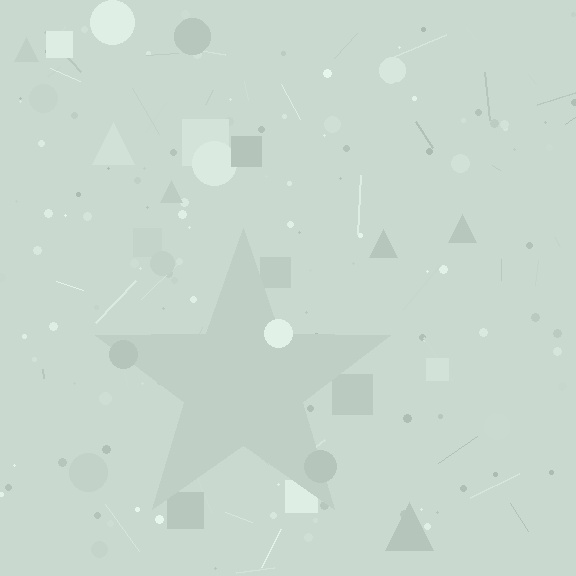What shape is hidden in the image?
A star is hidden in the image.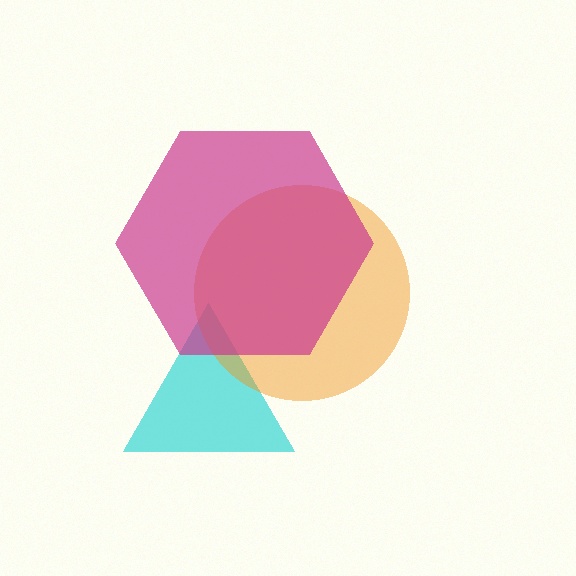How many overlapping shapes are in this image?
There are 3 overlapping shapes in the image.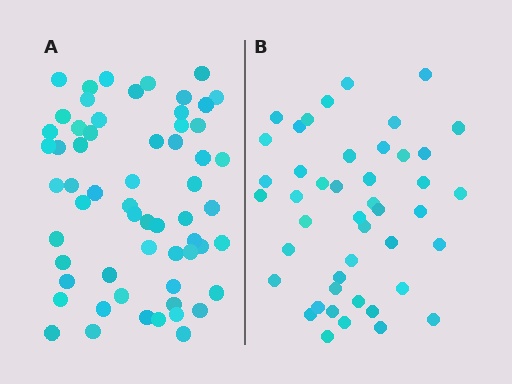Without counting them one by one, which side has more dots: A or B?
Region A (the left region) has more dots.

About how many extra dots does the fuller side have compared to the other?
Region A has approximately 15 more dots than region B.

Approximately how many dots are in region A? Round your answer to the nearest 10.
About 60 dots.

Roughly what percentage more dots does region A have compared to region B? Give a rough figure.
About 35% more.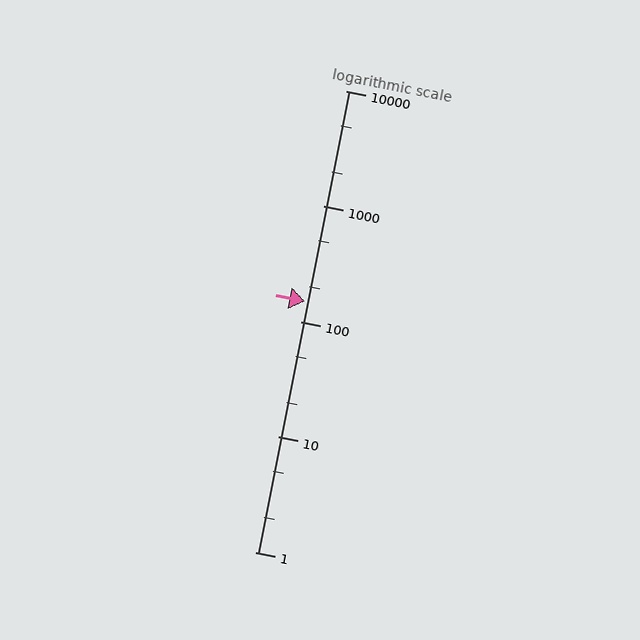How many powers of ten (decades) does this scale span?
The scale spans 4 decades, from 1 to 10000.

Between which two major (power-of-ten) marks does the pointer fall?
The pointer is between 100 and 1000.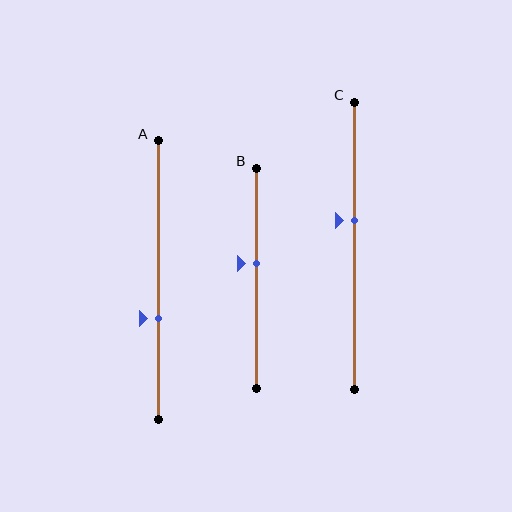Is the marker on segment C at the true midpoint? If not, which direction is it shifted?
No, the marker on segment C is shifted upward by about 9% of the segment length.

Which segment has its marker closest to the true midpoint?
Segment B has its marker closest to the true midpoint.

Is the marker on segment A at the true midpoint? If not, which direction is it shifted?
No, the marker on segment A is shifted downward by about 14% of the segment length.